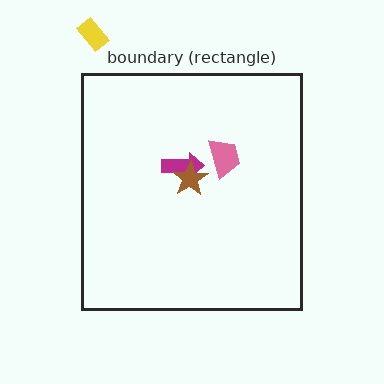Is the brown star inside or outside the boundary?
Inside.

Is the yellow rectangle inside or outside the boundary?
Outside.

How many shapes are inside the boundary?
3 inside, 1 outside.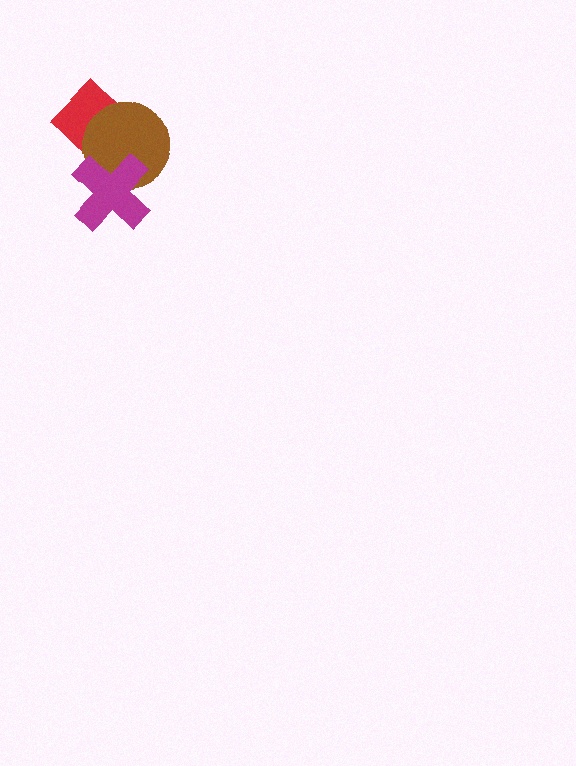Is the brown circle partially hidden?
Yes, it is partially covered by another shape.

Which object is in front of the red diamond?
The brown circle is in front of the red diamond.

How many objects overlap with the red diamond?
1 object overlaps with the red diamond.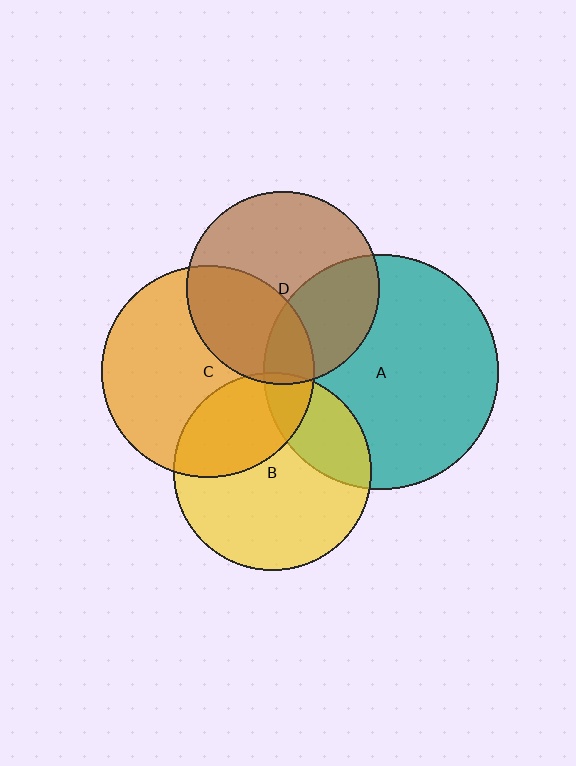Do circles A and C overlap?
Yes.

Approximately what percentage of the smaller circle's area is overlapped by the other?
Approximately 15%.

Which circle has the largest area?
Circle A (teal).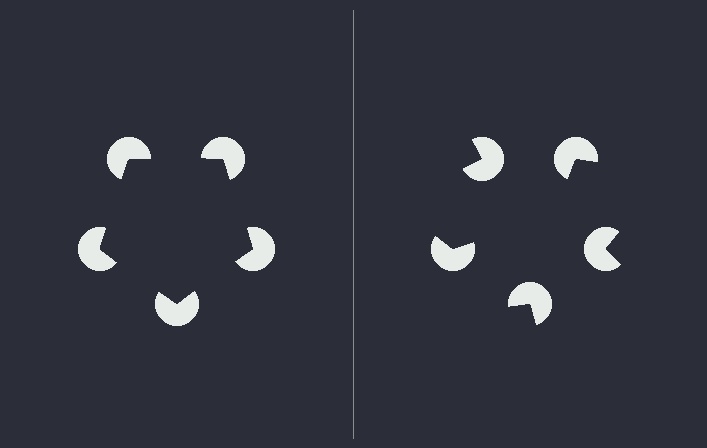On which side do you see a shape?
An illusory pentagon appears on the left side. On the right side the wedge cuts are rotated, so no coherent shape forms.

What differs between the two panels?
The pac-man discs are positioned identically on both sides; only the wedge orientations differ. On the left they align to a pentagon; on the right they are misaligned.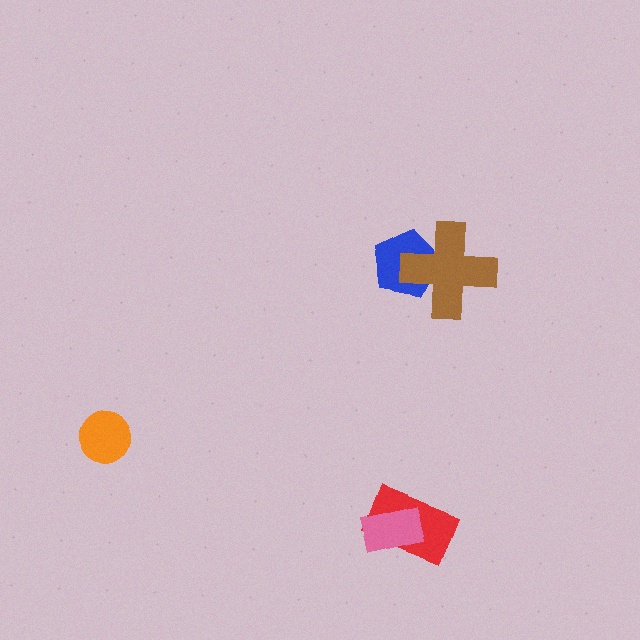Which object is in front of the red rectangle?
The pink rectangle is in front of the red rectangle.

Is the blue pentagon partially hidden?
Yes, it is partially covered by another shape.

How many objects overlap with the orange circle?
0 objects overlap with the orange circle.